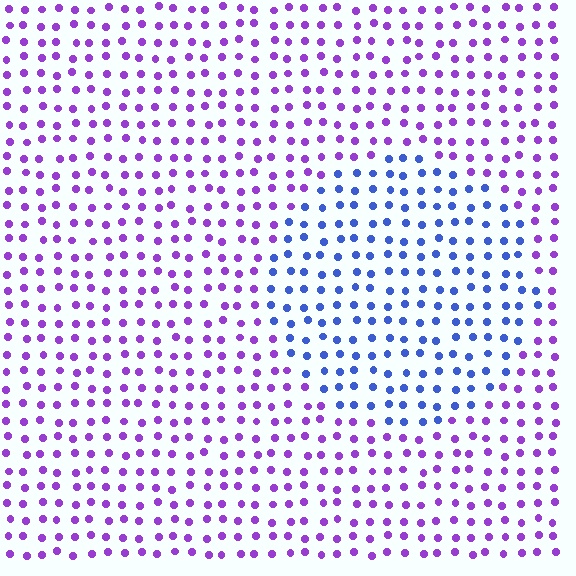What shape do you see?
I see a circle.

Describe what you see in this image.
The image is filled with small purple elements in a uniform arrangement. A circle-shaped region is visible where the elements are tinted to a slightly different hue, forming a subtle color boundary.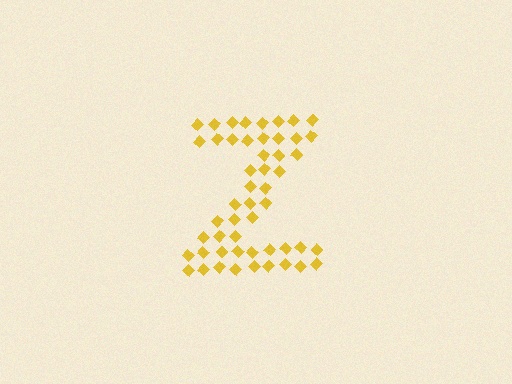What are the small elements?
The small elements are diamonds.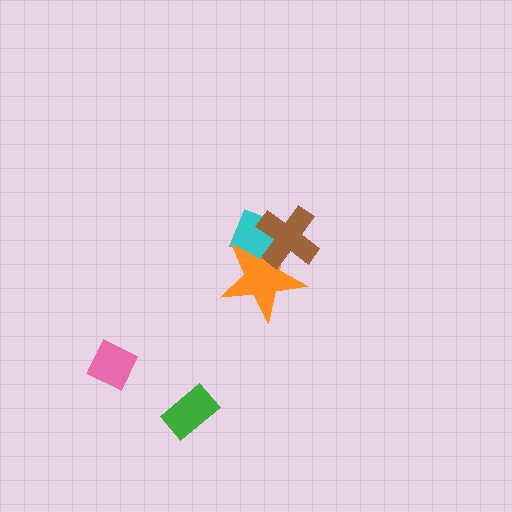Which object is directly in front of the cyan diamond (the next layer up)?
The orange star is directly in front of the cyan diamond.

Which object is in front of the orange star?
The brown cross is in front of the orange star.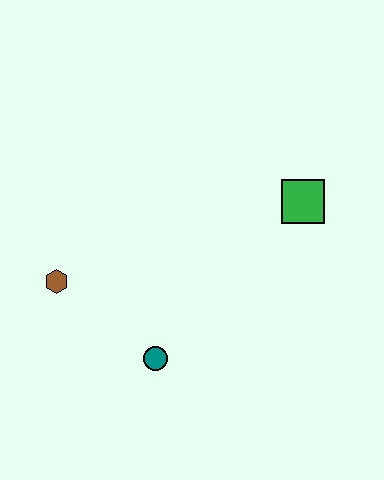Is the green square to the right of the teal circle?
Yes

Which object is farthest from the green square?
The brown hexagon is farthest from the green square.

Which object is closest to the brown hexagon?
The teal circle is closest to the brown hexagon.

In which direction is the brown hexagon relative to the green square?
The brown hexagon is to the left of the green square.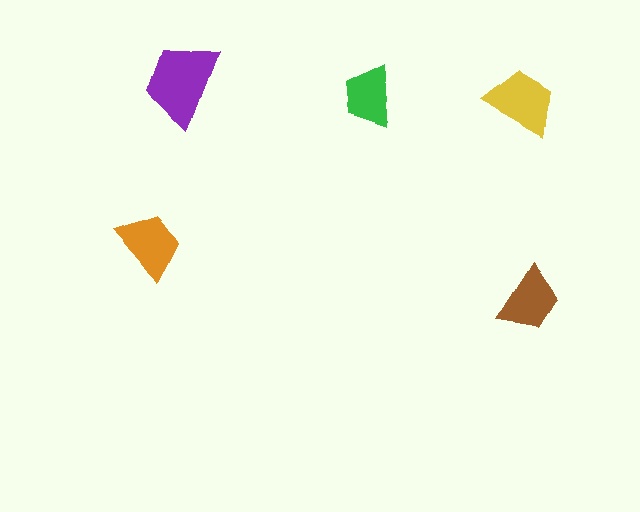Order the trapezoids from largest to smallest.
the purple one, the yellow one, the orange one, the brown one, the green one.